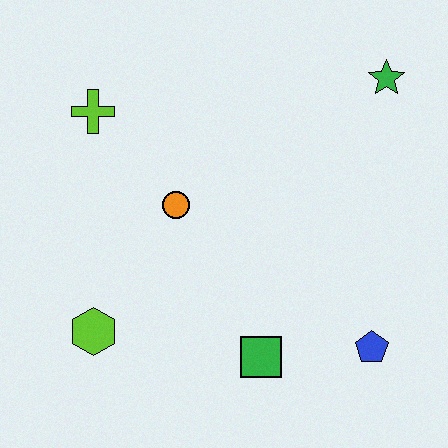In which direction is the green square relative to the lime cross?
The green square is below the lime cross.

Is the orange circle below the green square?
No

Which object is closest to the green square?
The blue pentagon is closest to the green square.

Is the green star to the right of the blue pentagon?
Yes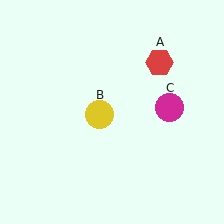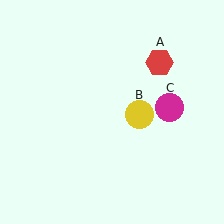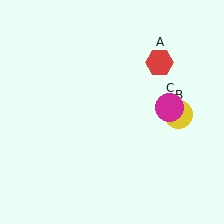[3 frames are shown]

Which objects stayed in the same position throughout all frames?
Red hexagon (object A) and magenta circle (object C) remained stationary.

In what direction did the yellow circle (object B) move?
The yellow circle (object B) moved right.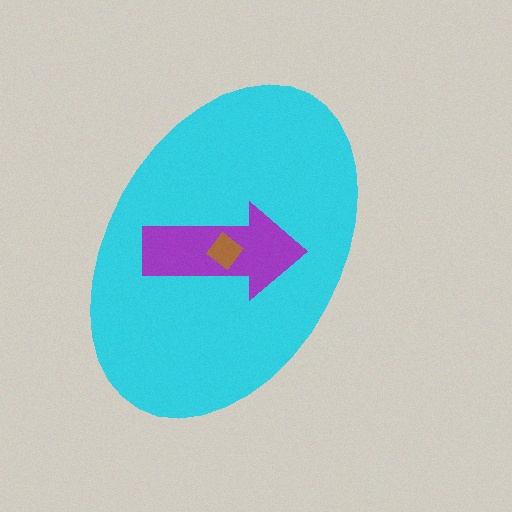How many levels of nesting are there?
3.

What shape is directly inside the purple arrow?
The brown diamond.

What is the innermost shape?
The brown diamond.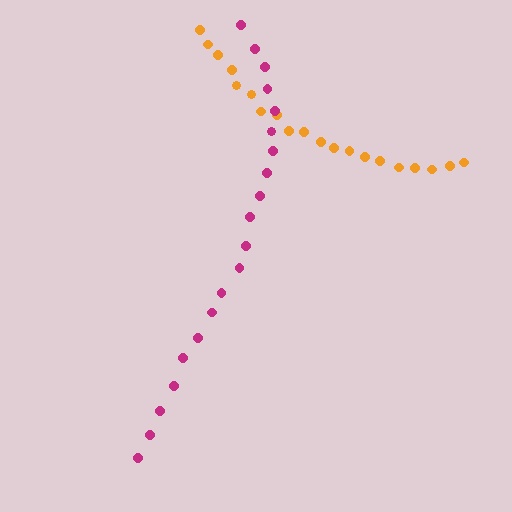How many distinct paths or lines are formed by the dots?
There are 2 distinct paths.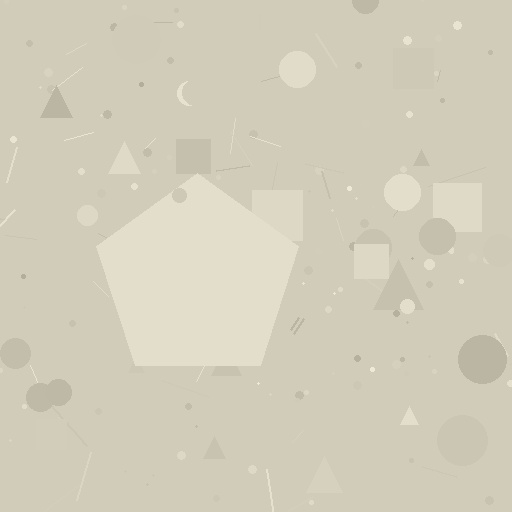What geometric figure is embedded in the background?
A pentagon is embedded in the background.